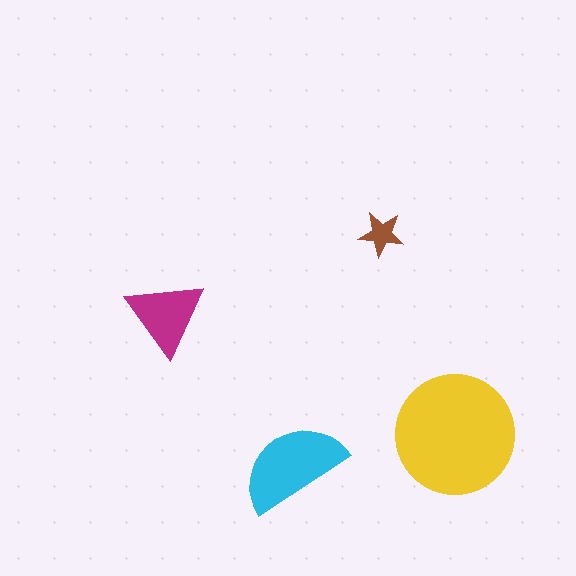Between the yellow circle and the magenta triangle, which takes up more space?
The yellow circle.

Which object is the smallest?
The brown star.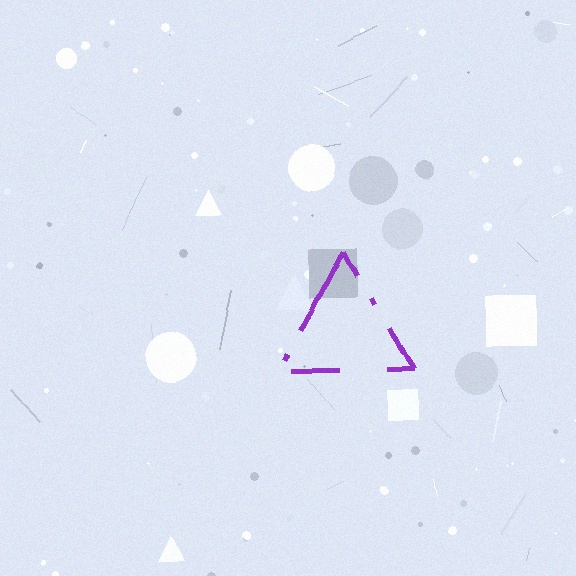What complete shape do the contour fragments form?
The contour fragments form a triangle.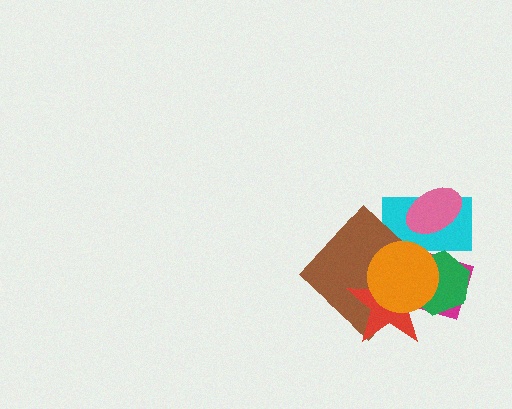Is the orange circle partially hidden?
No, no other shape covers it.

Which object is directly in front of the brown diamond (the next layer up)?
The red star is directly in front of the brown diamond.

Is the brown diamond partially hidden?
Yes, it is partially covered by another shape.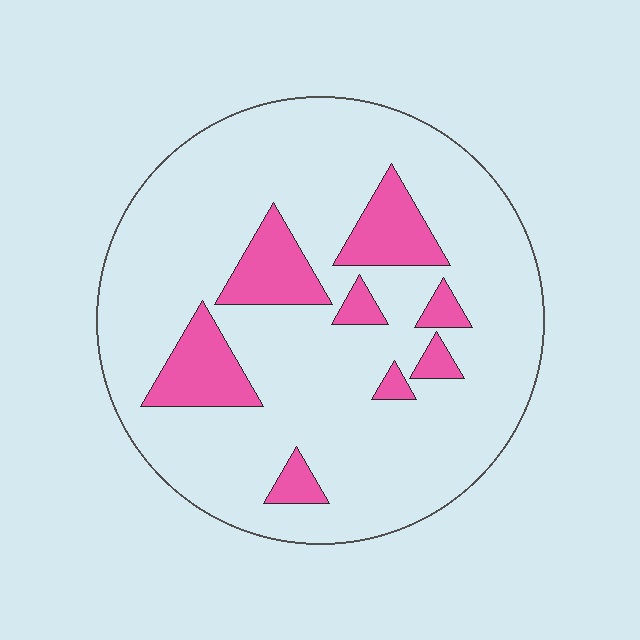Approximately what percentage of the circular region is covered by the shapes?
Approximately 15%.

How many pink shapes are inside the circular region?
8.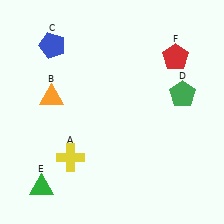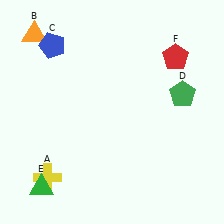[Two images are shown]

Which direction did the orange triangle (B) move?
The orange triangle (B) moved up.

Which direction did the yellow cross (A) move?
The yellow cross (A) moved left.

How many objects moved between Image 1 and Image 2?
2 objects moved between the two images.